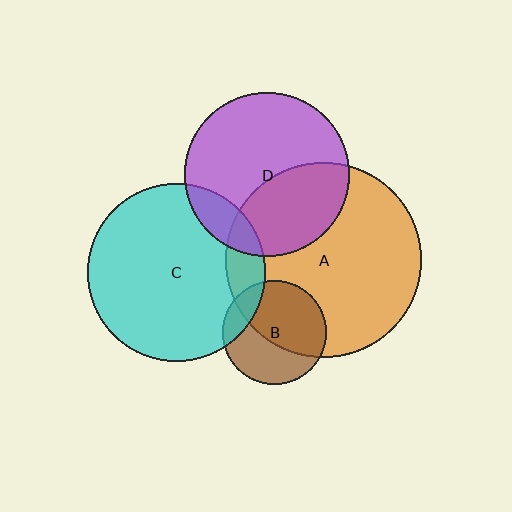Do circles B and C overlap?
Yes.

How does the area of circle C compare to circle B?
Approximately 2.9 times.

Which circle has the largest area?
Circle A (orange).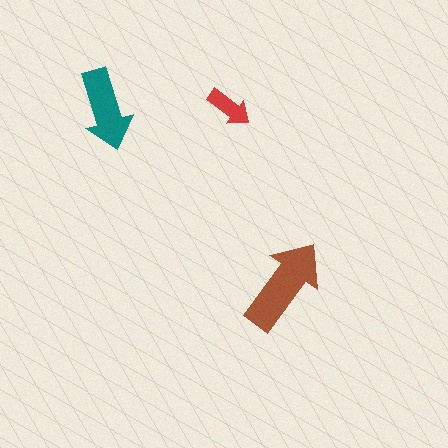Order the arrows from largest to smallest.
the brown one, the teal one, the red one.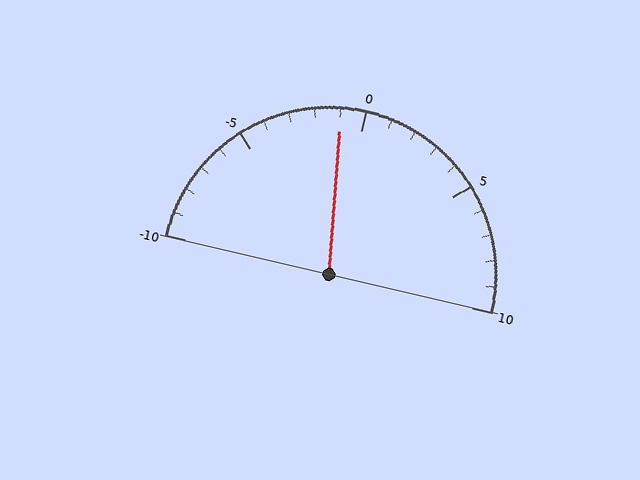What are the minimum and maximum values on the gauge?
The gauge ranges from -10 to 10.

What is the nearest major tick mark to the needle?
The nearest major tick mark is 0.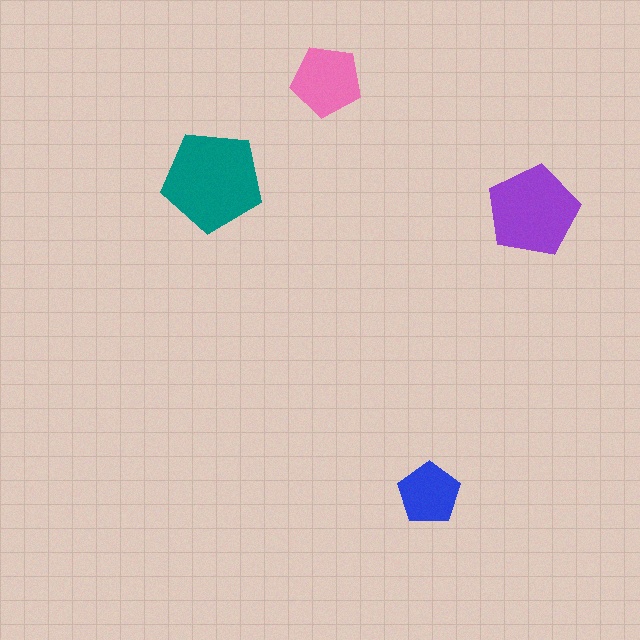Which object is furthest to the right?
The purple pentagon is rightmost.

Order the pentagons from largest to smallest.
the teal one, the purple one, the pink one, the blue one.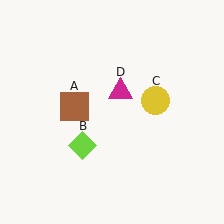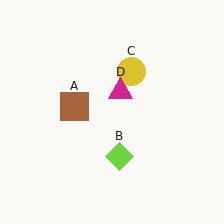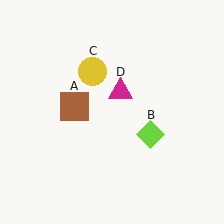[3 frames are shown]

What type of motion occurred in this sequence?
The lime diamond (object B), yellow circle (object C) rotated counterclockwise around the center of the scene.